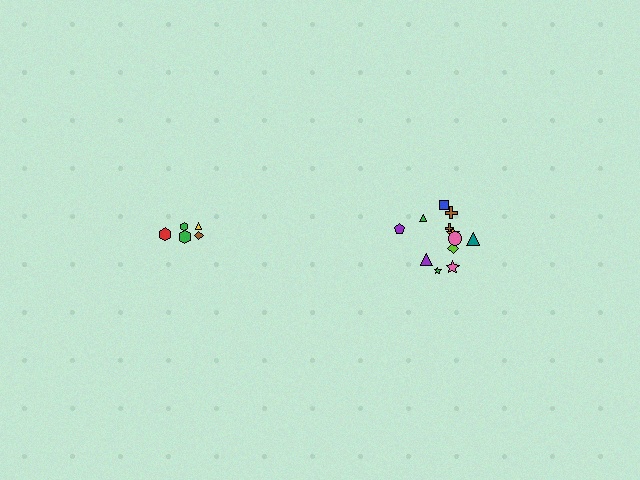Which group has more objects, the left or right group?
The right group.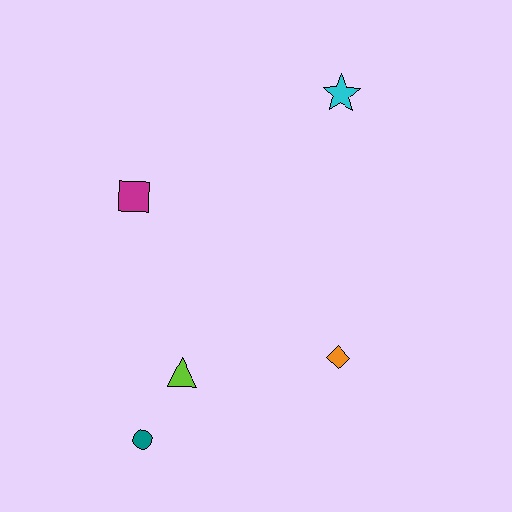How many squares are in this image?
There is 1 square.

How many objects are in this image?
There are 5 objects.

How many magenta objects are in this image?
There is 1 magenta object.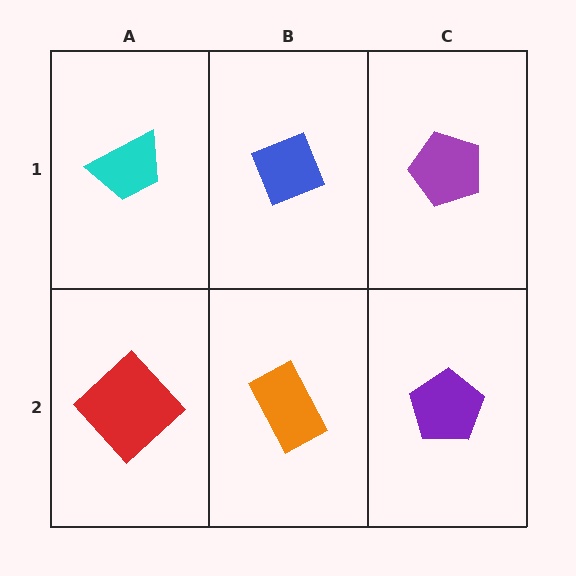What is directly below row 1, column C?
A purple pentagon.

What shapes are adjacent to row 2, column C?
A purple pentagon (row 1, column C), an orange rectangle (row 2, column B).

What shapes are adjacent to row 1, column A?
A red diamond (row 2, column A), a blue diamond (row 1, column B).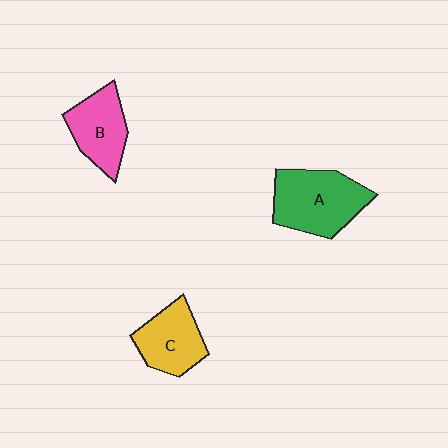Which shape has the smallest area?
Shape C (yellow).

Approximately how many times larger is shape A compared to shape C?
Approximately 1.4 times.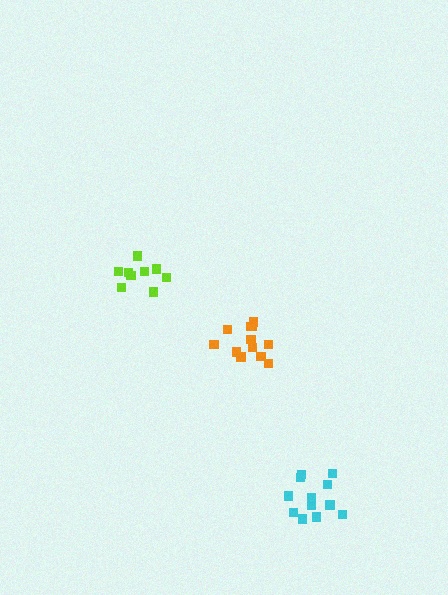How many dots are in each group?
Group 1: 9 dots, Group 2: 12 dots, Group 3: 12 dots (33 total).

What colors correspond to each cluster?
The clusters are colored: lime, orange, cyan.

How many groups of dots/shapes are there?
There are 3 groups.